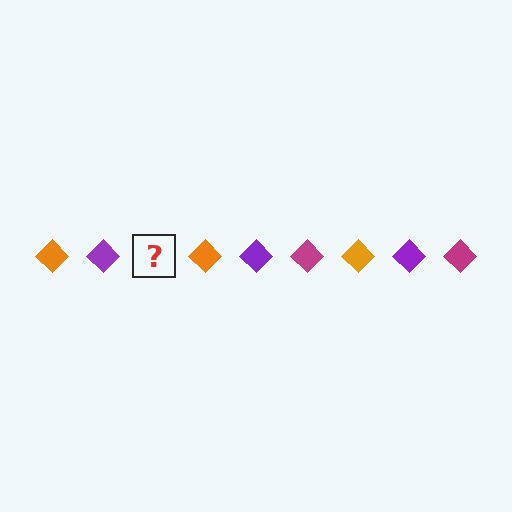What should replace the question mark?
The question mark should be replaced with a magenta diamond.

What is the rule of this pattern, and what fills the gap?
The rule is that the pattern cycles through orange, purple, magenta diamonds. The gap should be filled with a magenta diamond.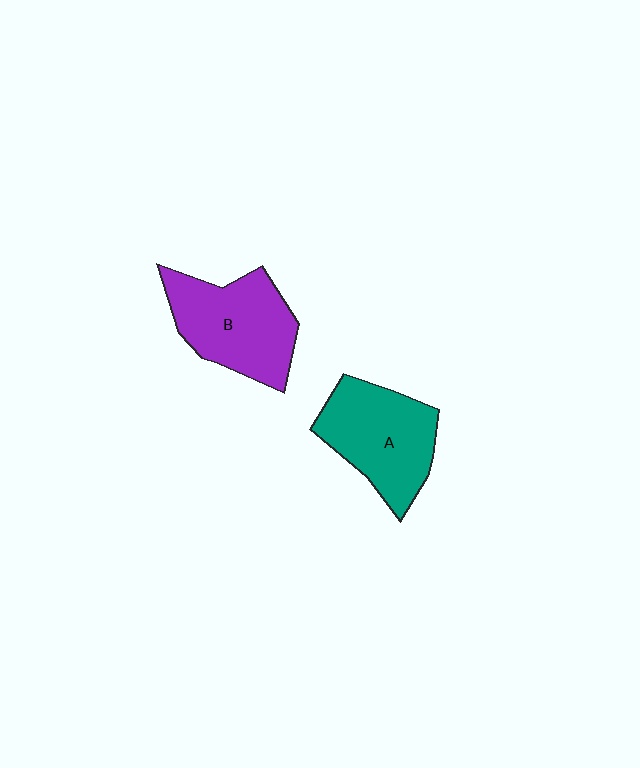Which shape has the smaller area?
Shape A (teal).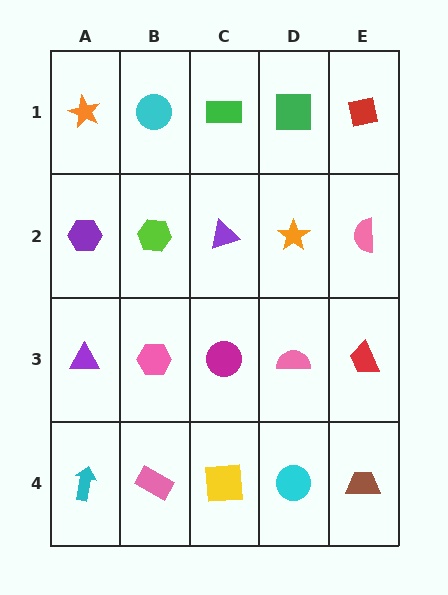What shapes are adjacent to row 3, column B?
A lime hexagon (row 2, column B), a pink rectangle (row 4, column B), a purple triangle (row 3, column A), a magenta circle (row 3, column C).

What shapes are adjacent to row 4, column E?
A red trapezoid (row 3, column E), a cyan circle (row 4, column D).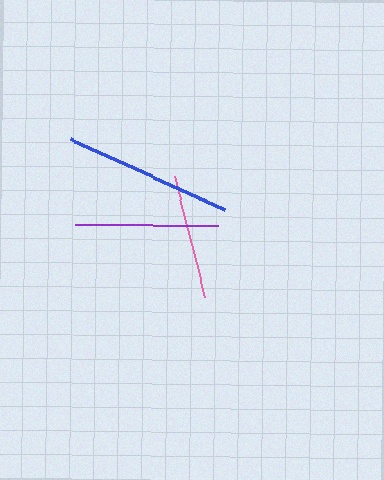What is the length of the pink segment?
The pink segment is approximately 126 pixels long.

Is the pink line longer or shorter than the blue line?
The blue line is longer than the pink line.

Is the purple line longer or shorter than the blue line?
The blue line is longer than the purple line.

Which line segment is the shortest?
The pink line is the shortest at approximately 126 pixels.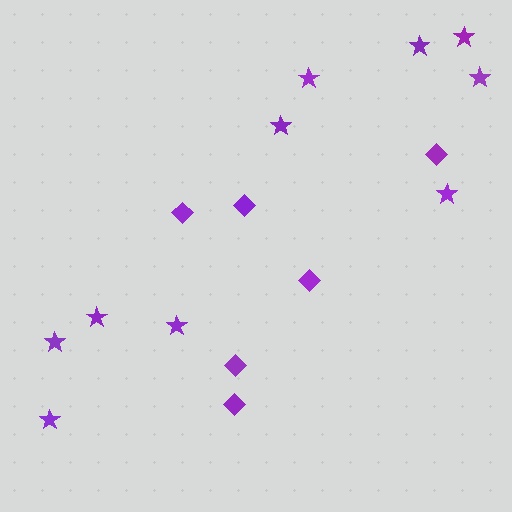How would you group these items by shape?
There are 2 groups: one group of diamonds (6) and one group of stars (10).